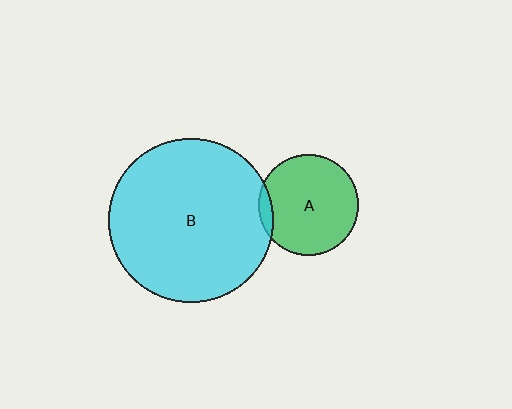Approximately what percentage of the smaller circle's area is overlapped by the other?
Approximately 5%.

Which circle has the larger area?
Circle B (cyan).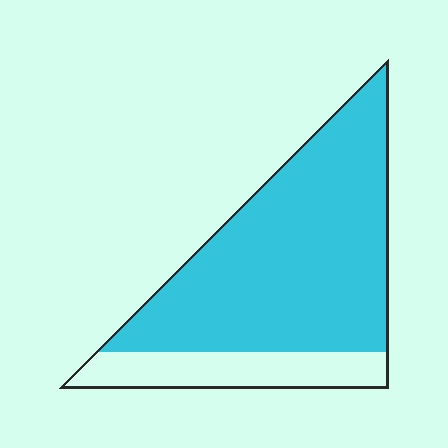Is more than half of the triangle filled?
Yes.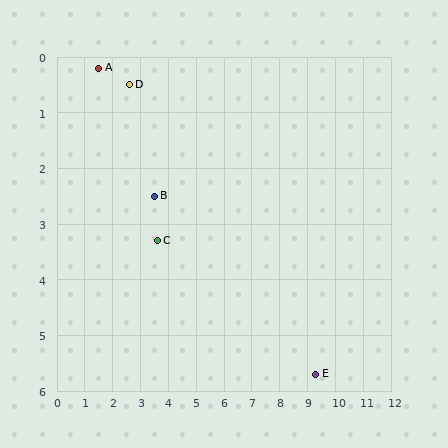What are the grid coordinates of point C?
Point C is at approximately (3.6, 3.3).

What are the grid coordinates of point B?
Point B is at approximately (3.5, 2.5).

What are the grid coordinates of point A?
Point A is at approximately (1.5, 0.2).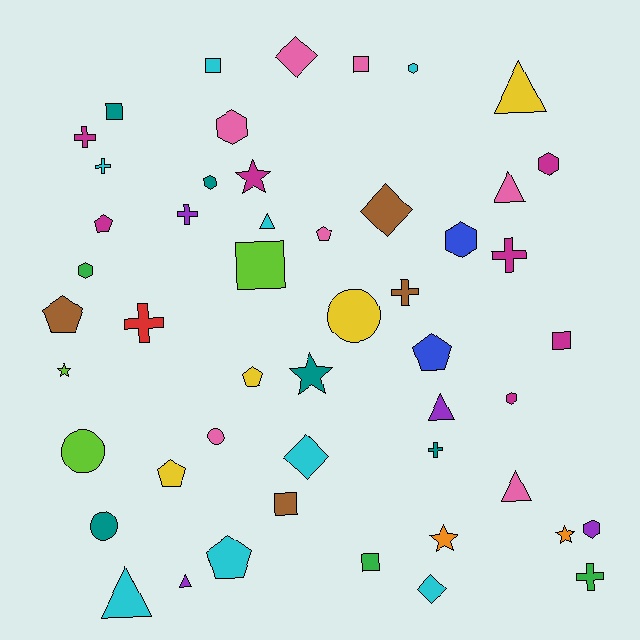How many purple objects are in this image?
There are 4 purple objects.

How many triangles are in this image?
There are 7 triangles.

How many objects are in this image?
There are 50 objects.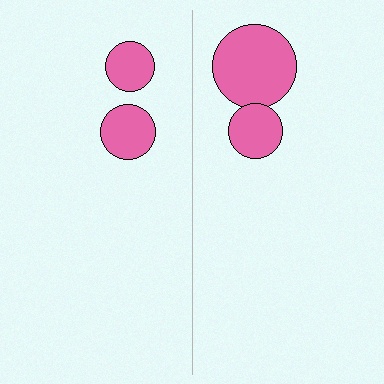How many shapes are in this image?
There are 4 shapes in this image.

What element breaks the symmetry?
The pink circle on the right side has a different size than its mirror counterpart.